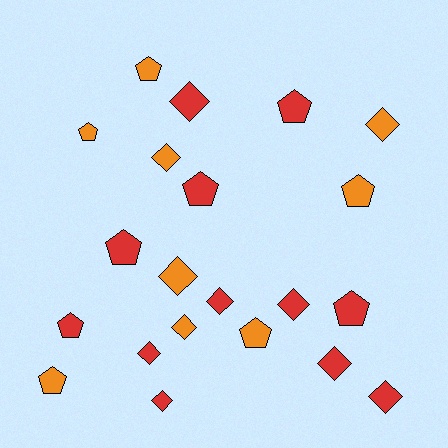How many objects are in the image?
There are 21 objects.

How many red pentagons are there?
There are 5 red pentagons.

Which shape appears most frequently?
Diamond, with 11 objects.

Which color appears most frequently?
Red, with 12 objects.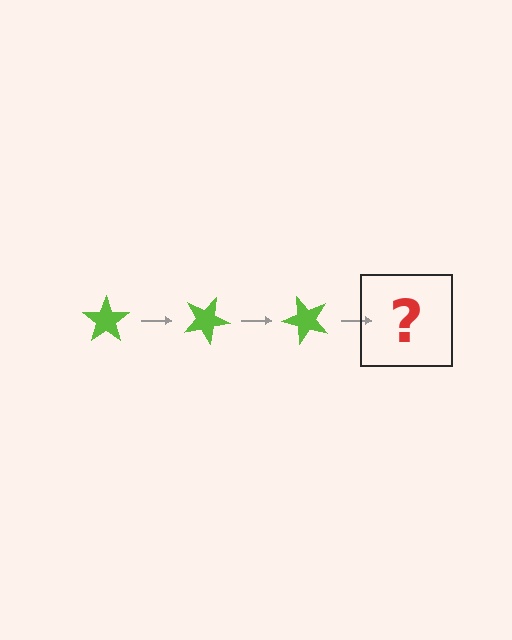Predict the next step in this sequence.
The next step is a lime star rotated 75 degrees.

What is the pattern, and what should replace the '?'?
The pattern is that the star rotates 25 degrees each step. The '?' should be a lime star rotated 75 degrees.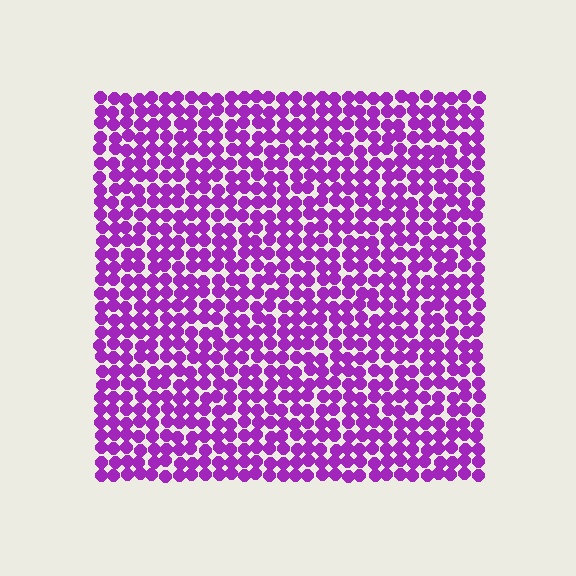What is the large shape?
The large shape is a square.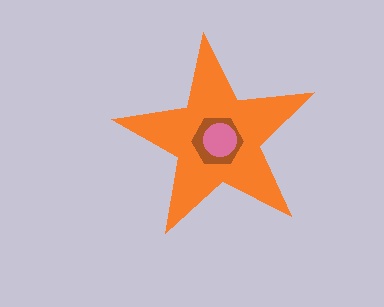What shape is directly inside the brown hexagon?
The pink circle.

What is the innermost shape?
The pink circle.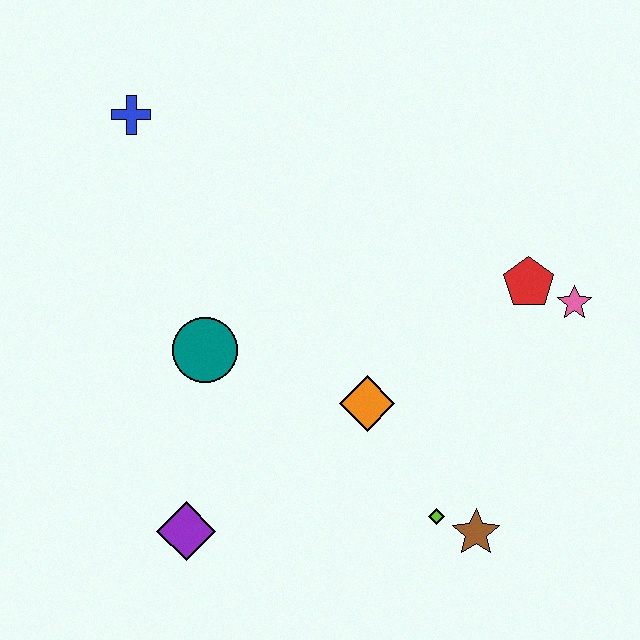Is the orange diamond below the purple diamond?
No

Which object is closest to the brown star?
The lime diamond is closest to the brown star.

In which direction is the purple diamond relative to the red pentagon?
The purple diamond is to the left of the red pentagon.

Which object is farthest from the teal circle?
The pink star is farthest from the teal circle.